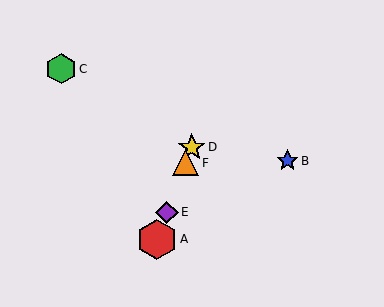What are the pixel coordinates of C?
Object C is at (61, 69).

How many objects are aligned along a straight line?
4 objects (A, D, E, F) are aligned along a straight line.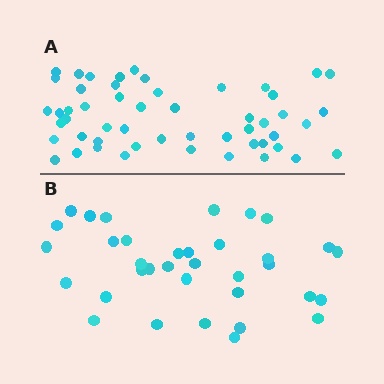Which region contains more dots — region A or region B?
Region A (the top region) has more dots.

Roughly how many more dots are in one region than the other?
Region A has approximately 15 more dots than region B.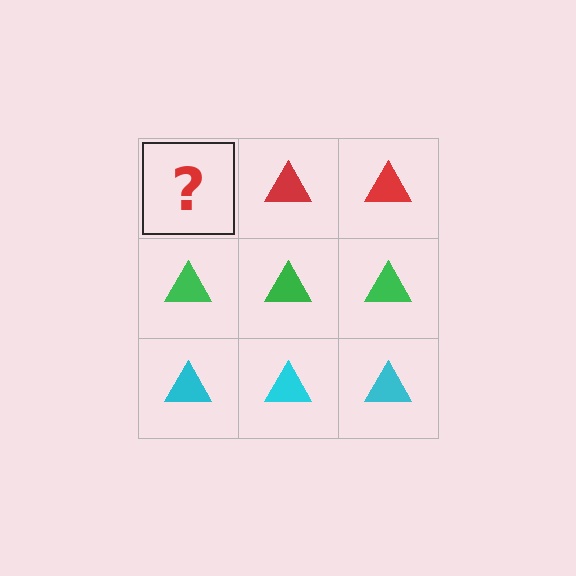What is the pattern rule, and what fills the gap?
The rule is that each row has a consistent color. The gap should be filled with a red triangle.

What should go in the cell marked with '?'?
The missing cell should contain a red triangle.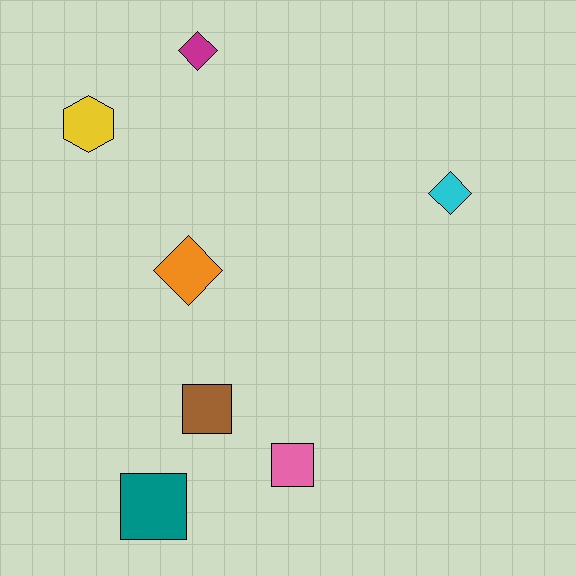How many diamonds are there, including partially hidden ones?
There are 3 diamonds.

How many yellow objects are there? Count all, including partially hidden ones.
There is 1 yellow object.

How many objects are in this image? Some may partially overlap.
There are 7 objects.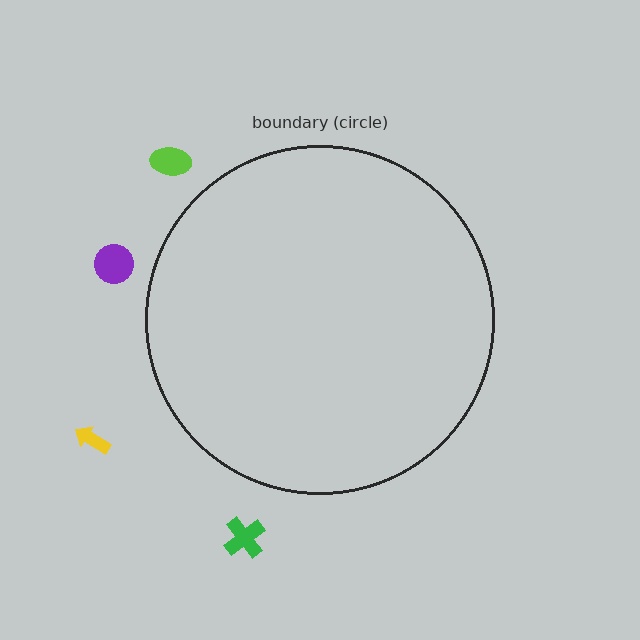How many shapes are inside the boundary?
0 inside, 4 outside.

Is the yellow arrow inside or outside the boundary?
Outside.